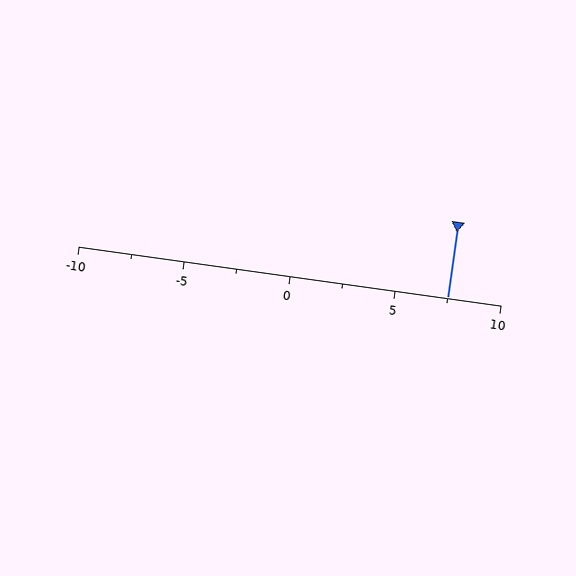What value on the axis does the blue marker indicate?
The marker indicates approximately 7.5.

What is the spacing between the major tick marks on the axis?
The major ticks are spaced 5 apart.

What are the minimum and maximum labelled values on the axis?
The axis runs from -10 to 10.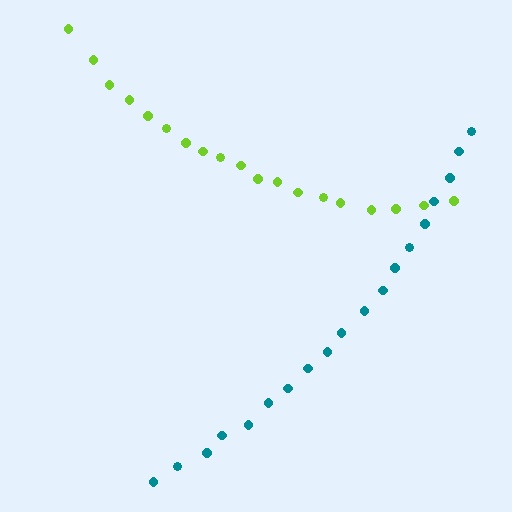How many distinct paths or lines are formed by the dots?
There are 2 distinct paths.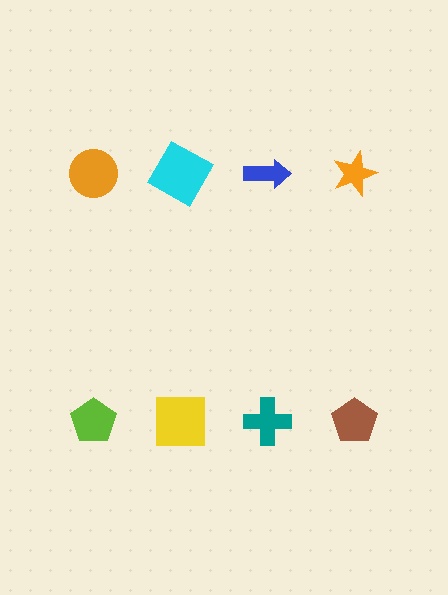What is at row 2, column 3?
A teal cross.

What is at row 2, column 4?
A brown pentagon.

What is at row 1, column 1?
An orange circle.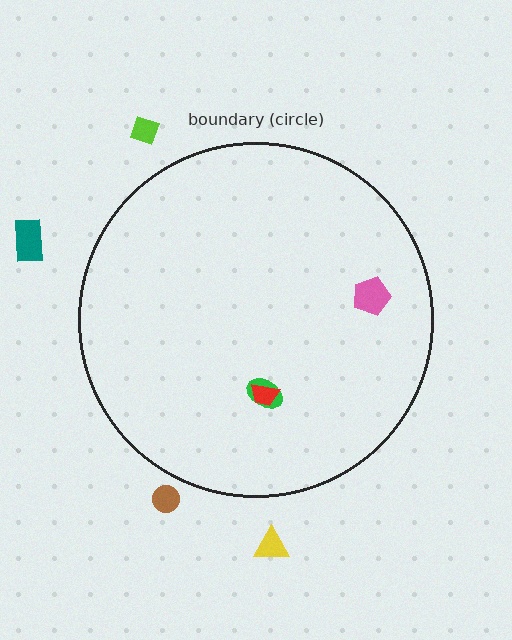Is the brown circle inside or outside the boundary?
Outside.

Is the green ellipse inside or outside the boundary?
Inside.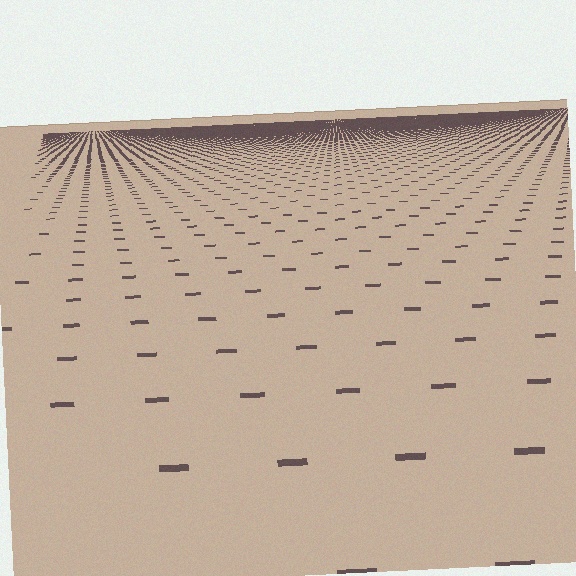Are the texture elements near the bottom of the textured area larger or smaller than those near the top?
Larger. Near the bottom, elements are closer to the viewer and appear at a bigger on-screen size.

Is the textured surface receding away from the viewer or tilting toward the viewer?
The surface is receding away from the viewer. Texture elements get smaller and denser toward the top.